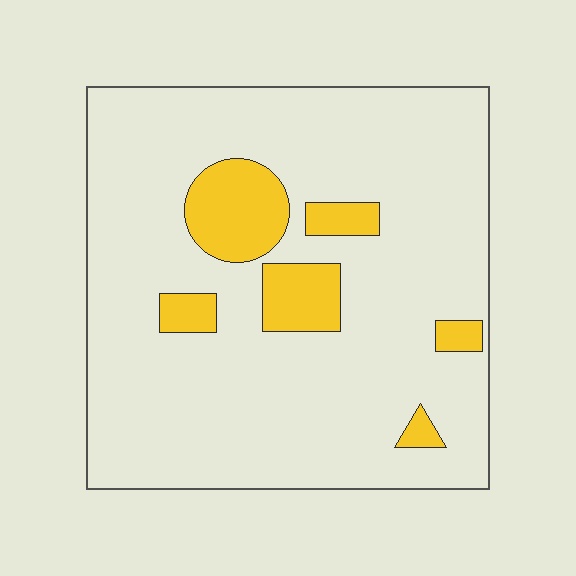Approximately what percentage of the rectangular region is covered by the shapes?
Approximately 15%.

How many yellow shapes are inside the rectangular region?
6.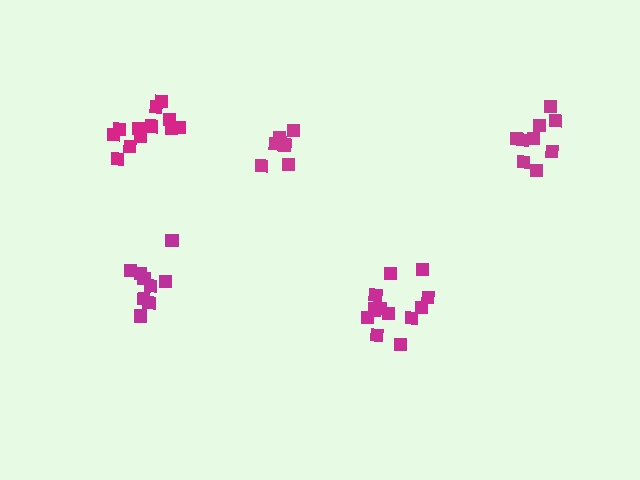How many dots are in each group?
Group 1: 8 dots, Group 2: 9 dots, Group 3: 12 dots, Group 4: 9 dots, Group 5: 12 dots (50 total).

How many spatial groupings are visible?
There are 5 spatial groupings.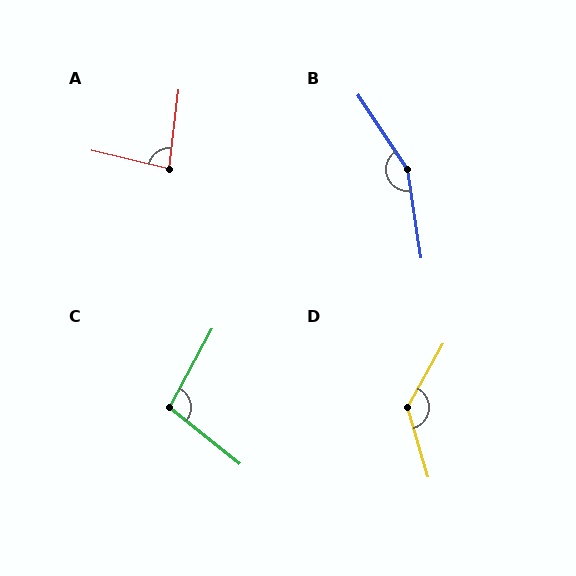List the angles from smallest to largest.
A (83°), C (100°), D (134°), B (155°).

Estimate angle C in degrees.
Approximately 100 degrees.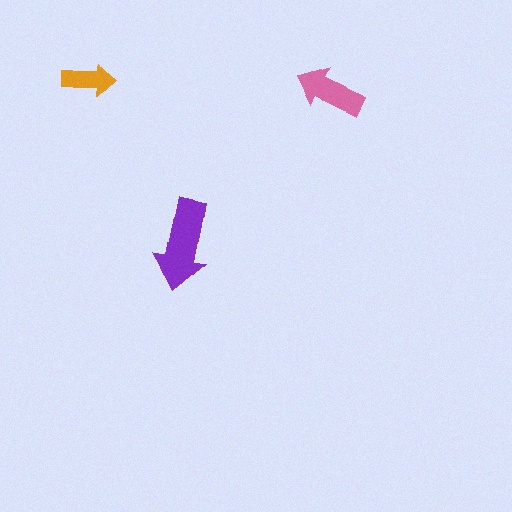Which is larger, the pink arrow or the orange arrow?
The pink one.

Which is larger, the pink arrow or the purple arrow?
The purple one.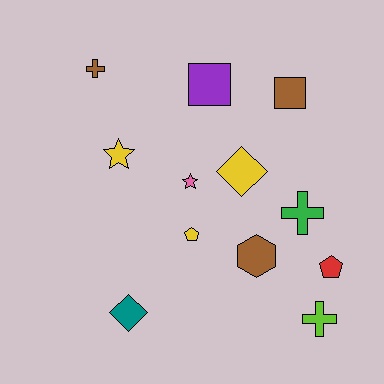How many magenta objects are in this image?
There are no magenta objects.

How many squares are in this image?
There are 2 squares.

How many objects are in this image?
There are 12 objects.